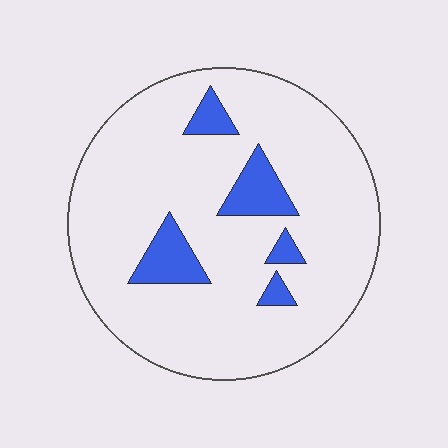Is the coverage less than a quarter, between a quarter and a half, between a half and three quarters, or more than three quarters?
Less than a quarter.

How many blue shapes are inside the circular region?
5.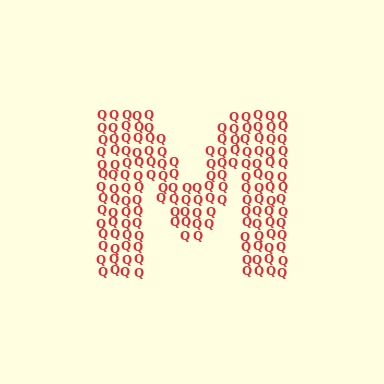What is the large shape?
The large shape is the letter M.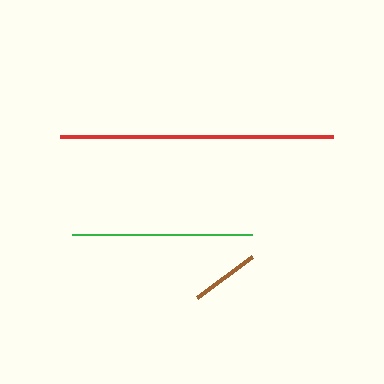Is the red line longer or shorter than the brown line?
The red line is longer than the brown line.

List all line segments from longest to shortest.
From longest to shortest: red, green, brown.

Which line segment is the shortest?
The brown line is the shortest at approximately 69 pixels.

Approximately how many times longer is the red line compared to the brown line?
The red line is approximately 4.0 times the length of the brown line.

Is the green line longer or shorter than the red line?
The red line is longer than the green line.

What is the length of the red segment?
The red segment is approximately 273 pixels long.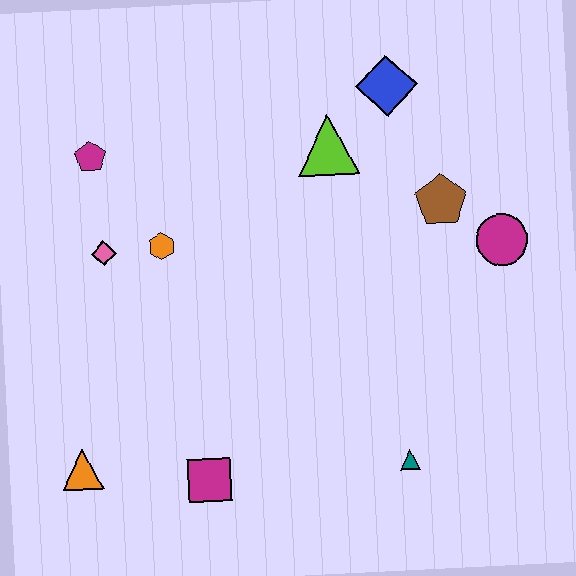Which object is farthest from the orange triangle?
The blue diamond is farthest from the orange triangle.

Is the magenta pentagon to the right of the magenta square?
No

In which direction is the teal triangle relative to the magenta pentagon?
The teal triangle is below the magenta pentagon.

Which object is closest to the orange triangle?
The magenta square is closest to the orange triangle.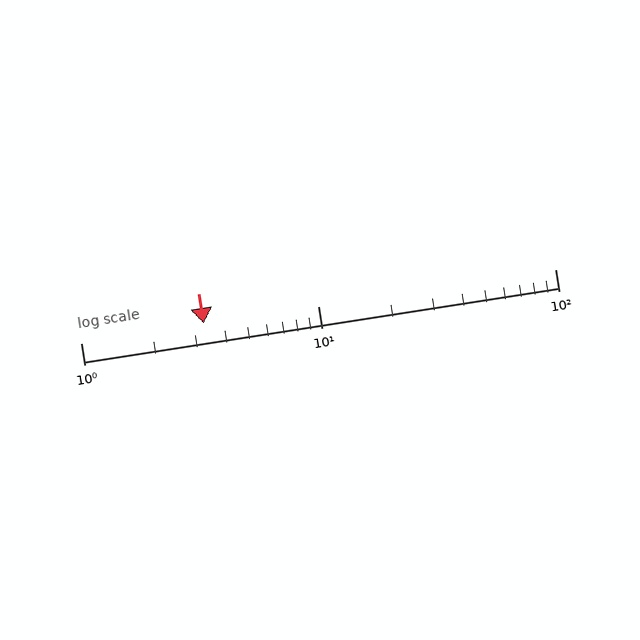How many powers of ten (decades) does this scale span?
The scale spans 2 decades, from 1 to 100.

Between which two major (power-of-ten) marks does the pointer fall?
The pointer is between 1 and 10.